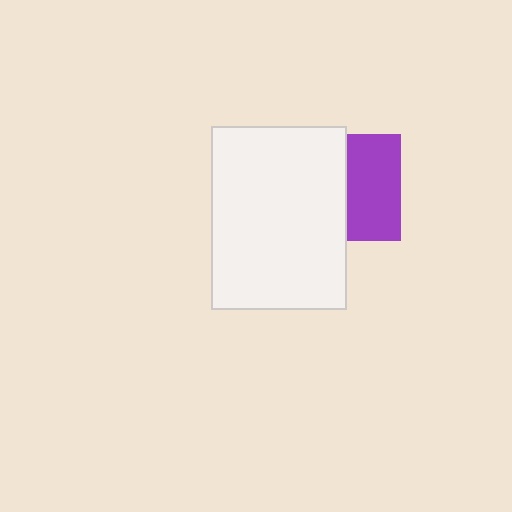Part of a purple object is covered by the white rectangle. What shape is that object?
It is a square.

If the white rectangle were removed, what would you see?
You would see the complete purple square.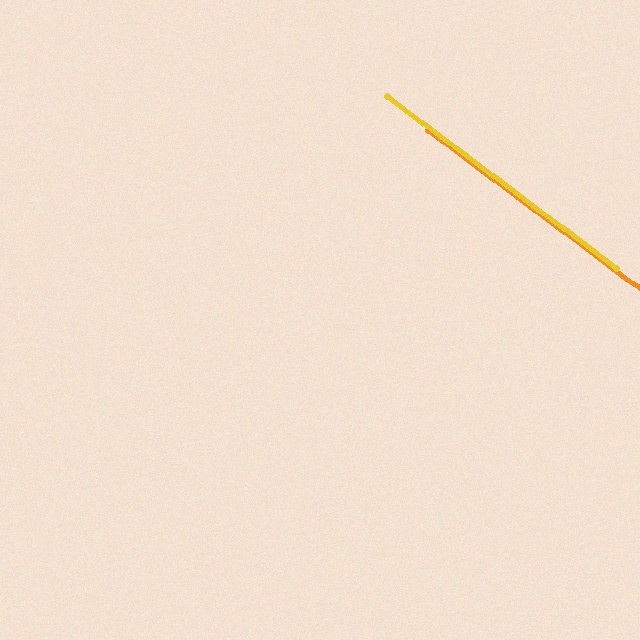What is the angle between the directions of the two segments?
Approximately 0 degrees.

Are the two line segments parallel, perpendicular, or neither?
Parallel — their directions differ by only 0.0°.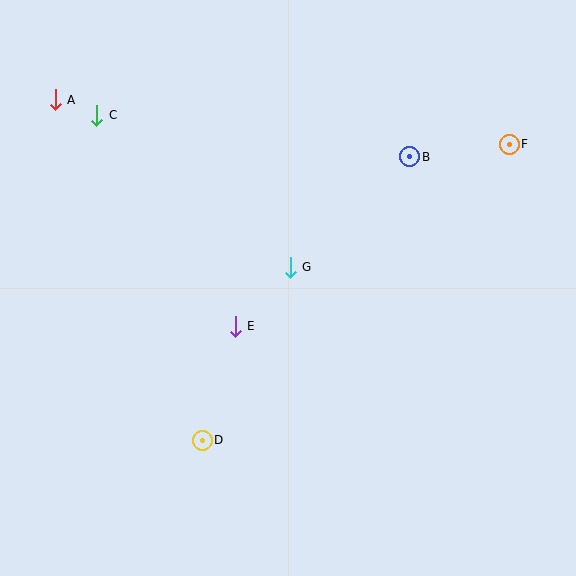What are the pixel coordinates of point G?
Point G is at (290, 267).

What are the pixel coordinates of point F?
Point F is at (509, 144).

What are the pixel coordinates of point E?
Point E is at (235, 326).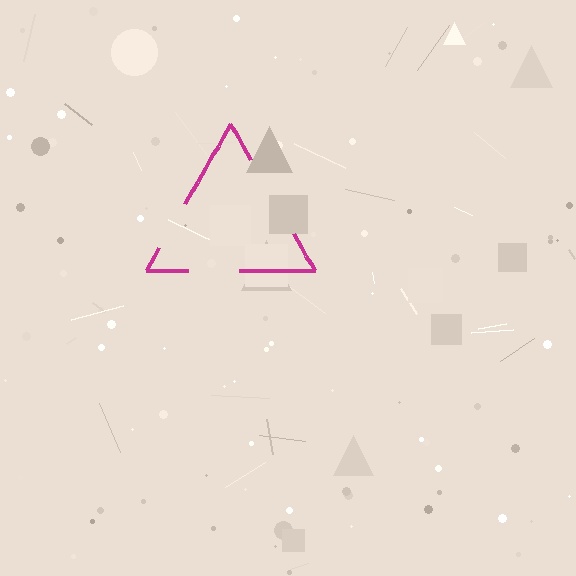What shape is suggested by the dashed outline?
The dashed outline suggests a triangle.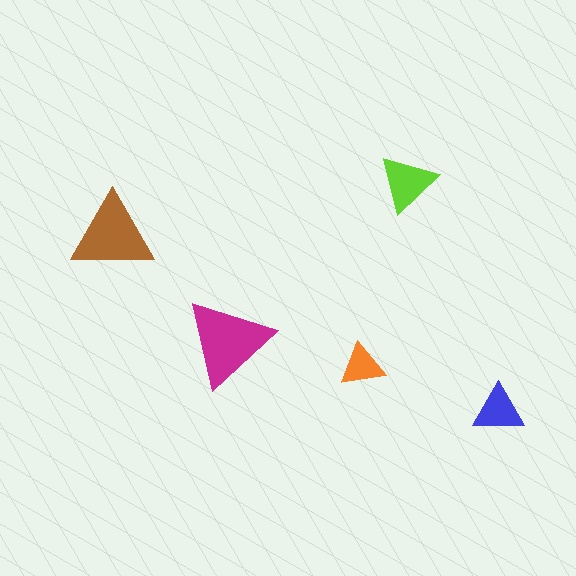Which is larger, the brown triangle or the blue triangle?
The brown one.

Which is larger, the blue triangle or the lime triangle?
The lime one.